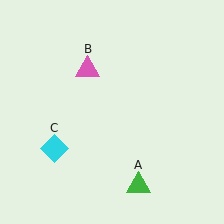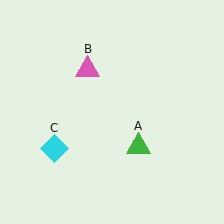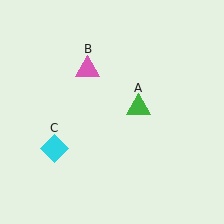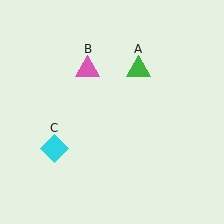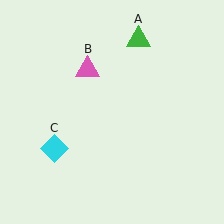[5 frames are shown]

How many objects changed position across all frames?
1 object changed position: green triangle (object A).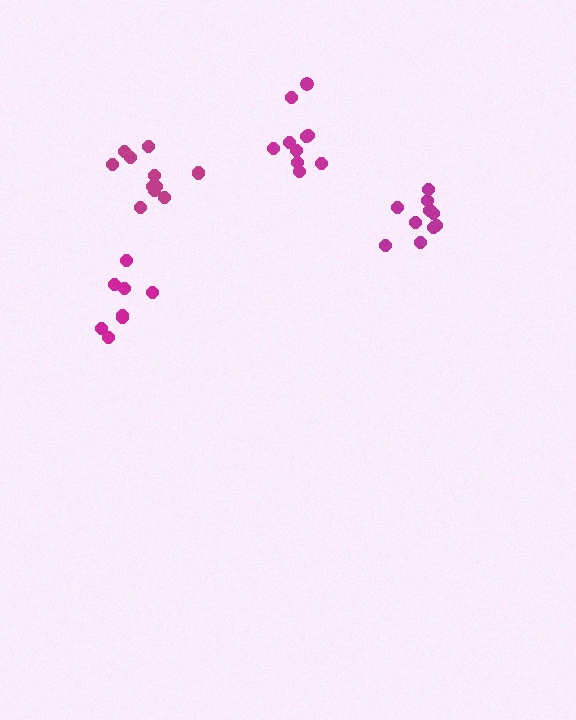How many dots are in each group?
Group 1: 10 dots, Group 2: 11 dots, Group 3: 8 dots, Group 4: 10 dots (39 total).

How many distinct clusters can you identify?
There are 4 distinct clusters.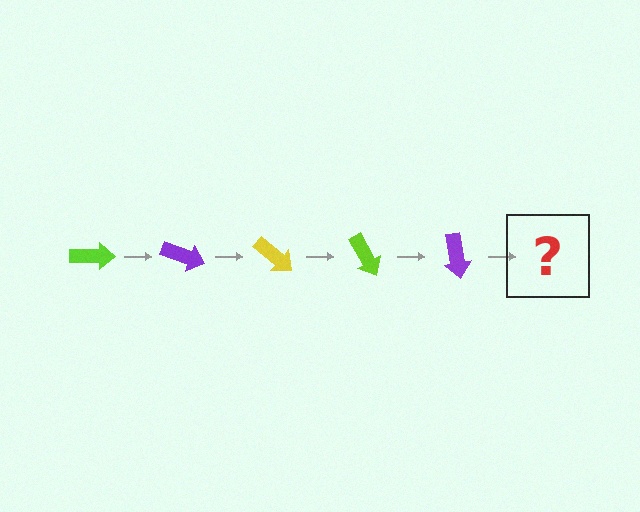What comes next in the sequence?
The next element should be a yellow arrow, rotated 100 degrees from the start.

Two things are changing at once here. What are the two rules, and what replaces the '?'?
The two rules are that it rotates 20 degrees each step and the color cycles through lime, purple, and yellow. The '?' should be a yellow arrow, rotated 100 degrees from the start.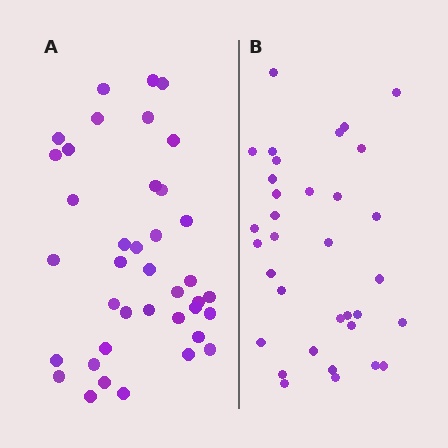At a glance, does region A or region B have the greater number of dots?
Region A (the left region) has more dots.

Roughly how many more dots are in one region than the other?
Region A has about 5 more dots than region B.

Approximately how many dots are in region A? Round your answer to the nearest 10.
About 40 dots. (The exact count is 39, which rounds to 40.)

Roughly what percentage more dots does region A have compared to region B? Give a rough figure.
About 15% more.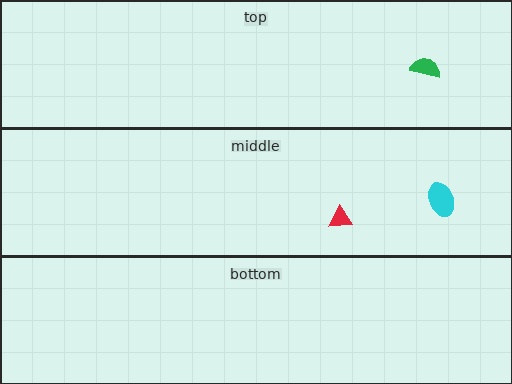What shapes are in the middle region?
The cyan ellipse, the red triangle.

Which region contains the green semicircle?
The top region.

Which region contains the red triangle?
The middle region.